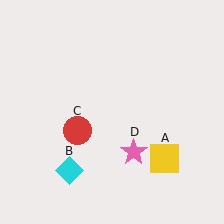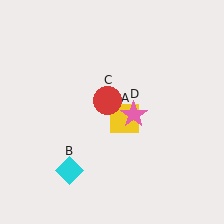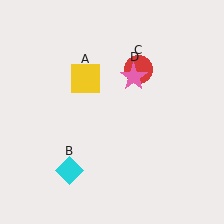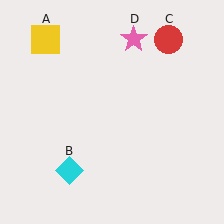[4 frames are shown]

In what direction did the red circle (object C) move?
The red circle (object C) moved up and to the right.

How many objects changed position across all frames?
3 objects changed position: yellow square (object A), red circle (object C), pink star (object D).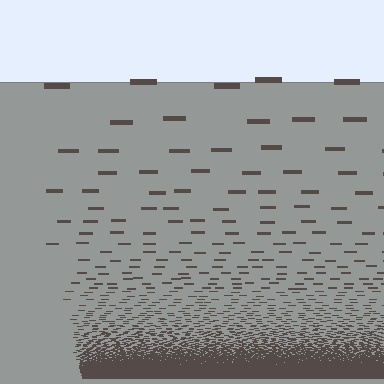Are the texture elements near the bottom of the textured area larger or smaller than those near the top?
Smaller. The gradient is inverted — elements near the bottom are smaller and denser.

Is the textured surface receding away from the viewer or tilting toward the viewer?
The surface appears to tilt toward the viewer. Texture elements get larger and sparser toward the top.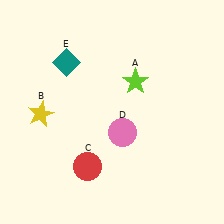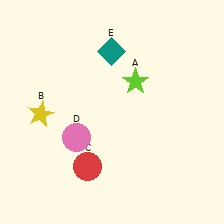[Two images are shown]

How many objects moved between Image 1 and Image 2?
2 objects moved between the two images.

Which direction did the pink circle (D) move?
The pink circle (D) moved left.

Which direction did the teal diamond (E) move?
The teal diamond (E) moved right.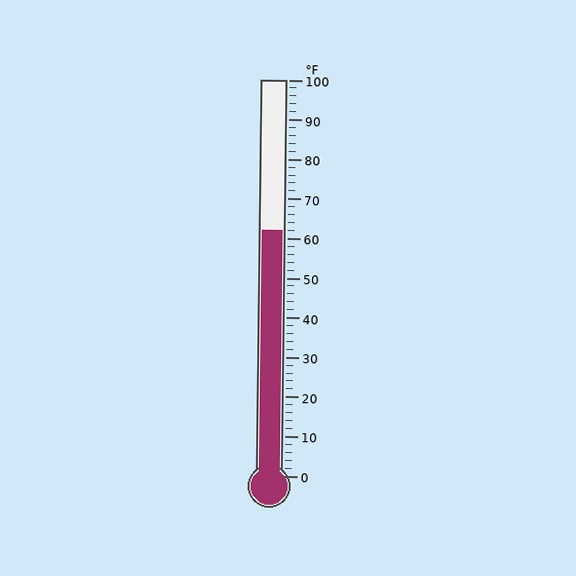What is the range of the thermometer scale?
The thermometer scale ranges from 0°F to 100°F.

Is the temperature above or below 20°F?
The temperature is above 20°F.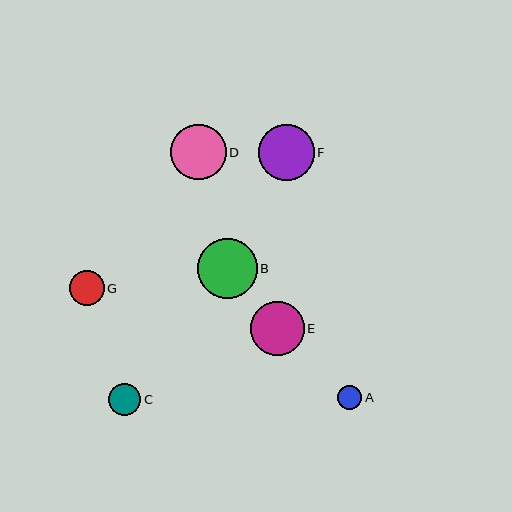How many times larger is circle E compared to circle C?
Circle E is approximately 1.7 times the size of circle C.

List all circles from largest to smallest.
From largest to smallest: B, F, D, E, G, C, A.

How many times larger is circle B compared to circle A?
Circle B is approximately 2.5 times the size of circle A.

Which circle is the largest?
Circle B is the largest with a size of approximately 60 pixels.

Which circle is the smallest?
Circle A is the smallest with a size of approximately 24 pixels.